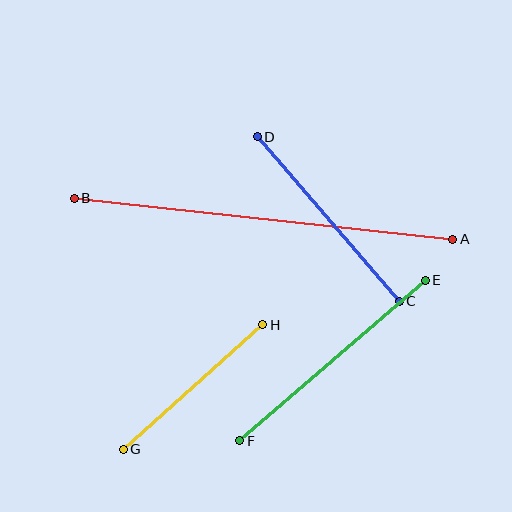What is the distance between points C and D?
The distance is approximately 217 pixels.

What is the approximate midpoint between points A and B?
The midpoint is at approximately (264, 219) pixels.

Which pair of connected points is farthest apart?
Points A and B are farthest apart.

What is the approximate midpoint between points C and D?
The midpoint is at approximately (328, 219) pixels.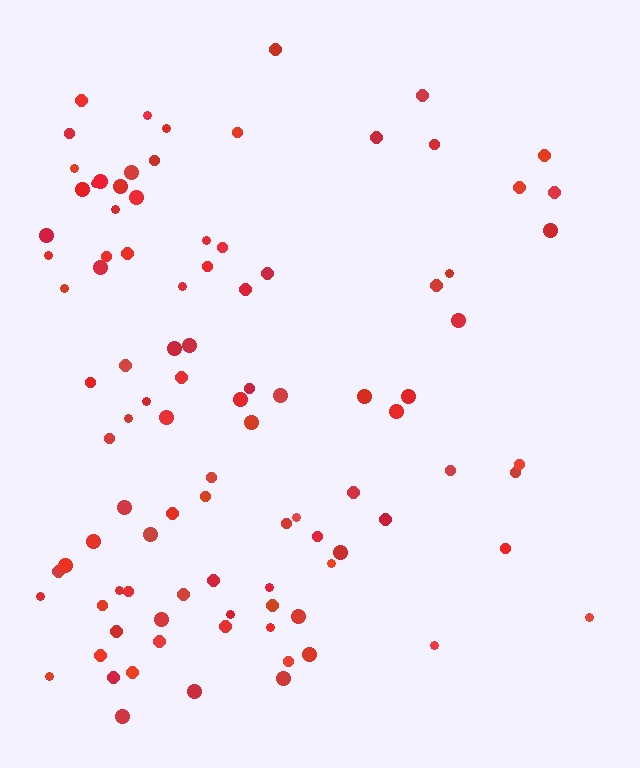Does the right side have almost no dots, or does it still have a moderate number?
Still a moderate number, just noticeably fewer than the left.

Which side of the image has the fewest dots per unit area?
The right.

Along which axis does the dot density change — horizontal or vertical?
Horizontal.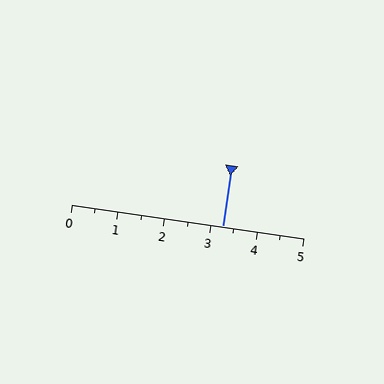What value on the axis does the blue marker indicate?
The marker indicates approximately 3.2.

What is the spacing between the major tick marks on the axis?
The major ticks are spaced 1 apart.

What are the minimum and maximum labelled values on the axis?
The axis runs from 0 to 5.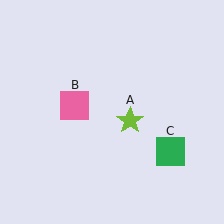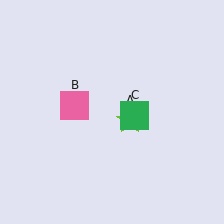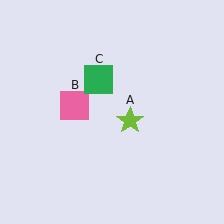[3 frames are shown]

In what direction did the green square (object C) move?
The green square (object C) moved up and to the left.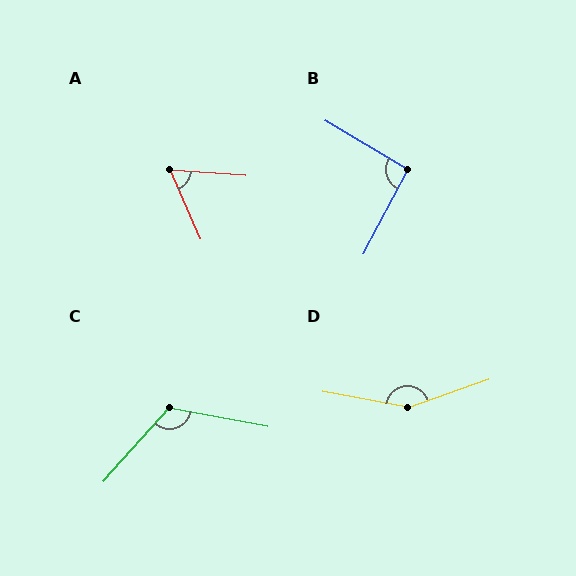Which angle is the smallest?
A, at approximately 62 degrees.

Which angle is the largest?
D, at approximately 150 degrees.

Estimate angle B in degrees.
Approximately 93 degrees.